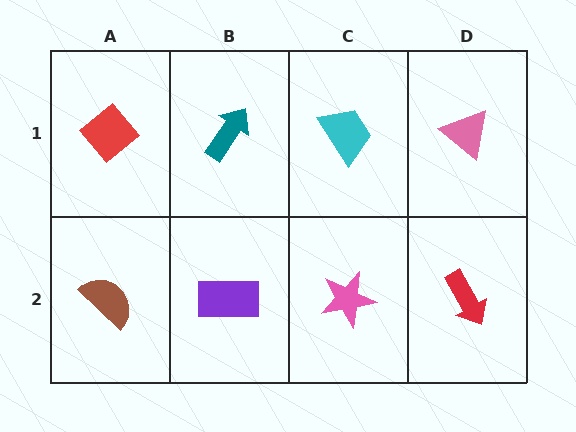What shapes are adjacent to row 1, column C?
A pink star (row 2, column C), a teal arrow (row 1, column B), a pink triangle (row 1, column D).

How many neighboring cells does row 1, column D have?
2.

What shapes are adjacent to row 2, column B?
A teal arrow (row 1, column B), a brown semicircle (row 2, column A), a pink star (row 2, column C).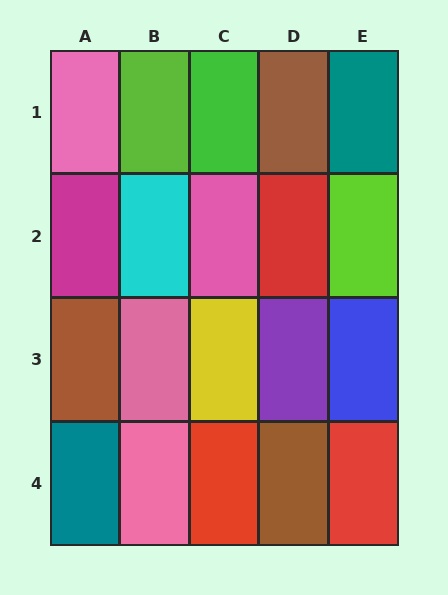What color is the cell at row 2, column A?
Magenta.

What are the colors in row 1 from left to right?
Pink, lime, green, brown, teal.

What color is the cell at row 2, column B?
Cyan.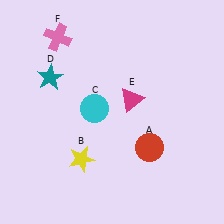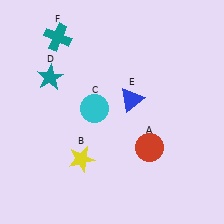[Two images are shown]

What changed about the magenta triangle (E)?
In Image 1, E is magenta. In Image 2, it changed to blue.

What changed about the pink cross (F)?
In Image 1, F is pink. In Image 2, it changed to teal.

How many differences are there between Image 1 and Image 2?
There are 2 differences between the two images.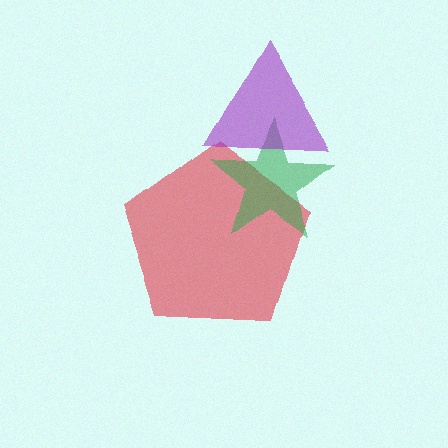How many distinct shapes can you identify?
There are 3 distinct shapes: a red pentagon, a green star, a purple triangle.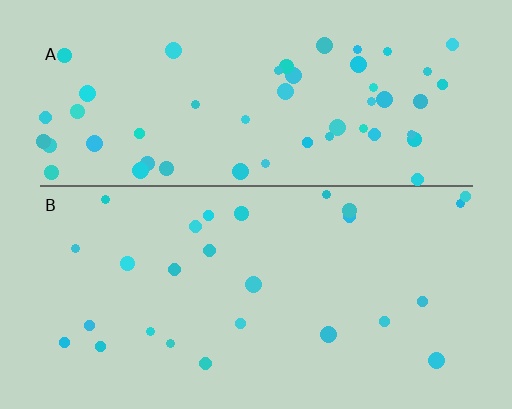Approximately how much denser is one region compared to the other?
Approximately 2.0× — region A over region B.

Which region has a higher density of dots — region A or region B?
A (the top).